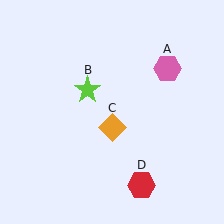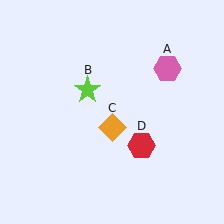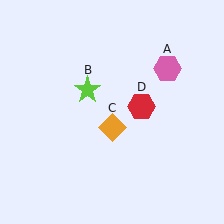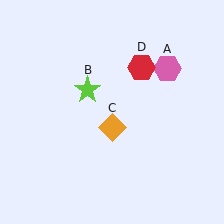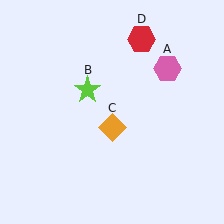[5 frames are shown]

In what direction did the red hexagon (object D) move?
The red hexagon (object D) moved up.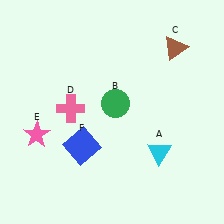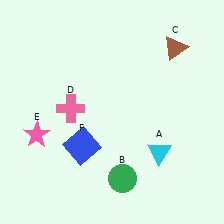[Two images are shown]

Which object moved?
The green circle (B) moved down.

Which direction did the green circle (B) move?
The green circle (B) moved down.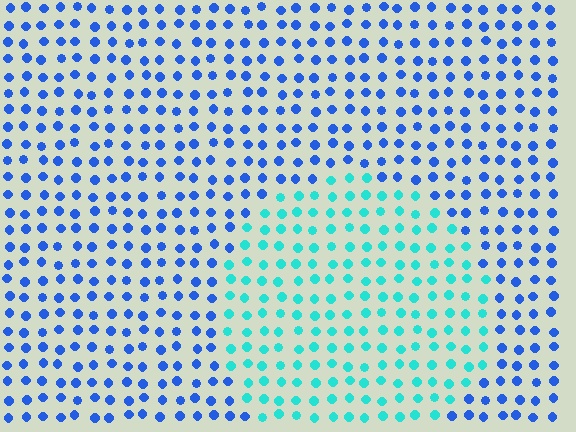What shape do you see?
I see a circle.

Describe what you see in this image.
The image is filled with small blue elements in a uniform arrangement. A circle-shaped region is visible where the elements are tinted to a slightly different hue, forming a subtle color boundary.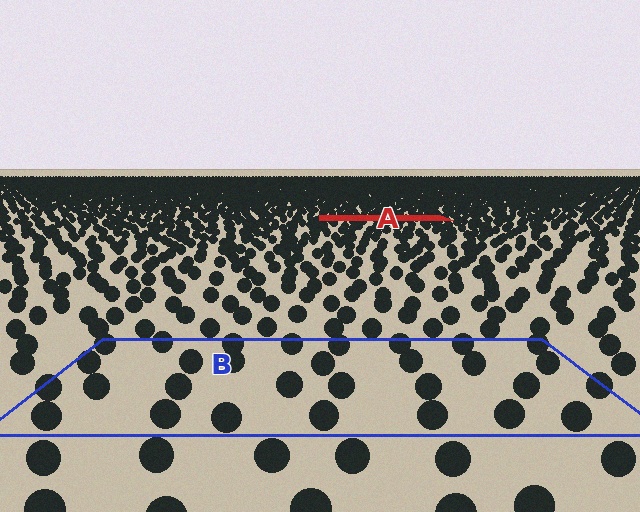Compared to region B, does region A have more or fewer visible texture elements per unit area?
Region A has more texture elements per unit area — they are packed more densely because it is farther away.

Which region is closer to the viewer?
Region B is closer. The texture elements there are larger and more spread out.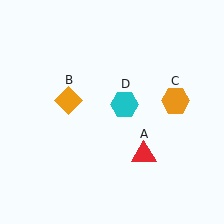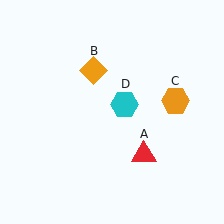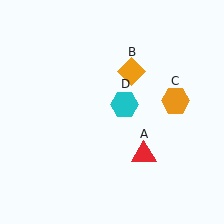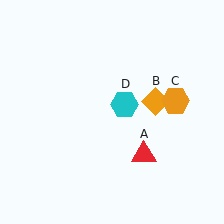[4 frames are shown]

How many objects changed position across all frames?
1 object changed position: orange diamond (object B).